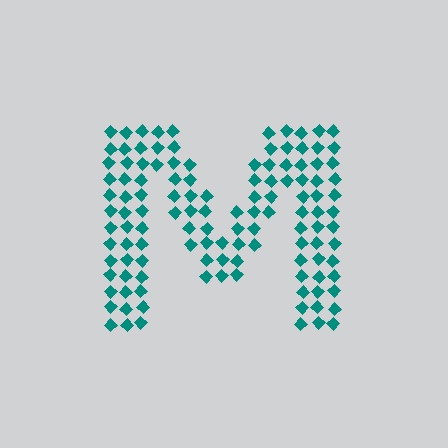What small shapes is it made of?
It is made of small diamonds.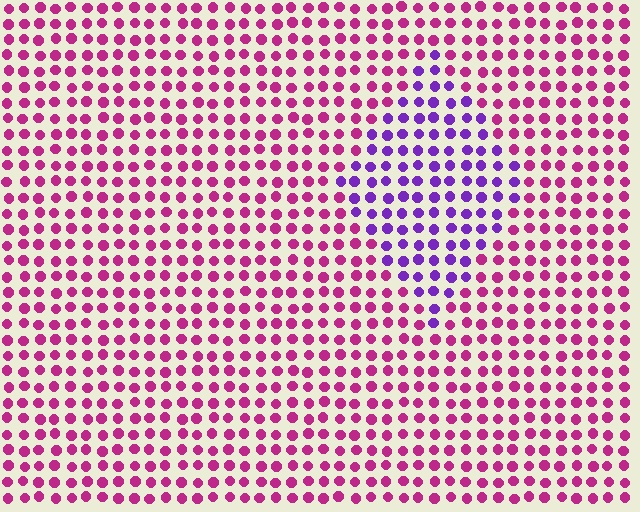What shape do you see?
I see a diamond.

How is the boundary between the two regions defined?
The boundary is defined purely by a slight shift in hue (about 49 degrees). Spacing, size, and orientation are identical on both sides.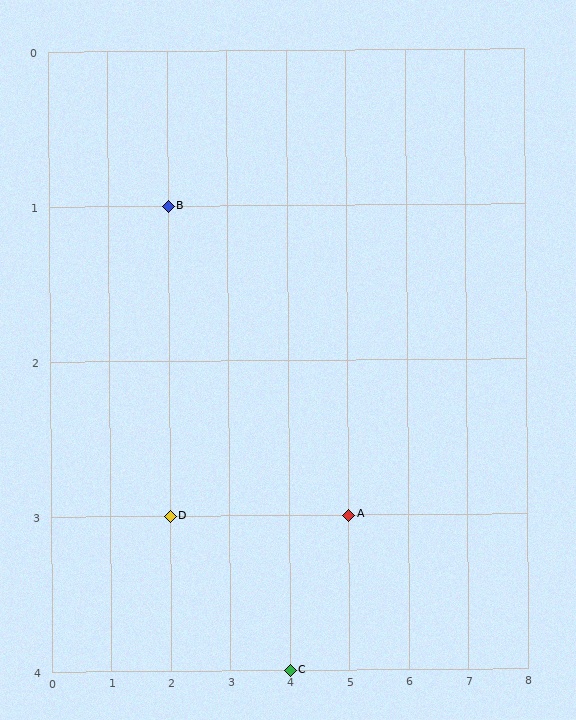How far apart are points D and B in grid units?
Points D and B are 2 rows apart.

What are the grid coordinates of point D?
Point D is at grid coordinates (2, 3).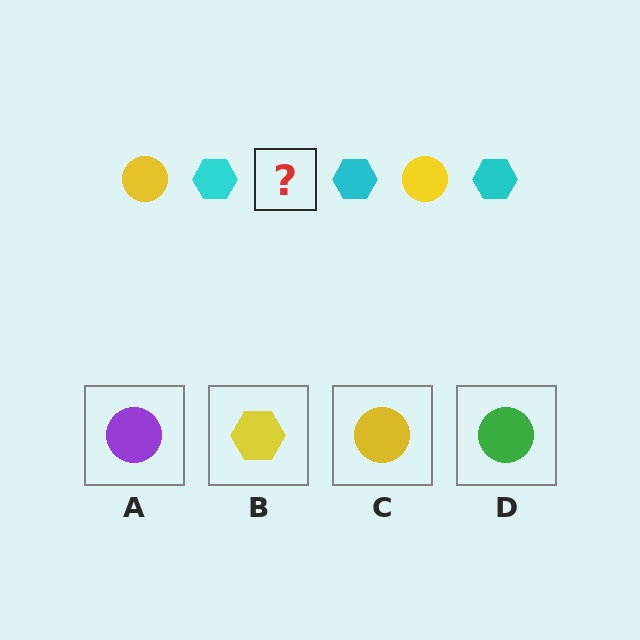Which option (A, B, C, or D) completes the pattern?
C.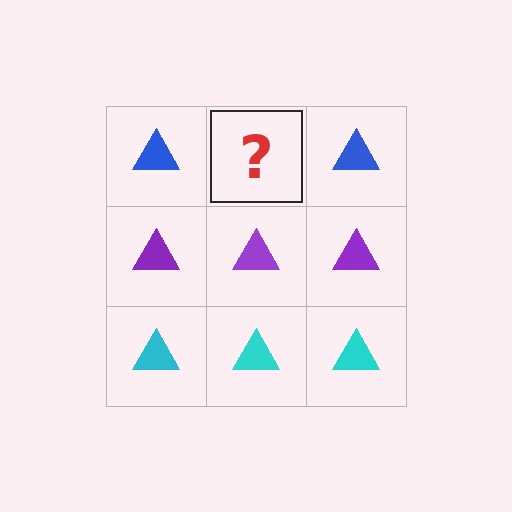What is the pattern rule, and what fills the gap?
The rule is that each row has a consistent color. The gap should be filled with a blue triangle.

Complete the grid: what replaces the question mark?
The question mark should be replaced with a blue triangle.